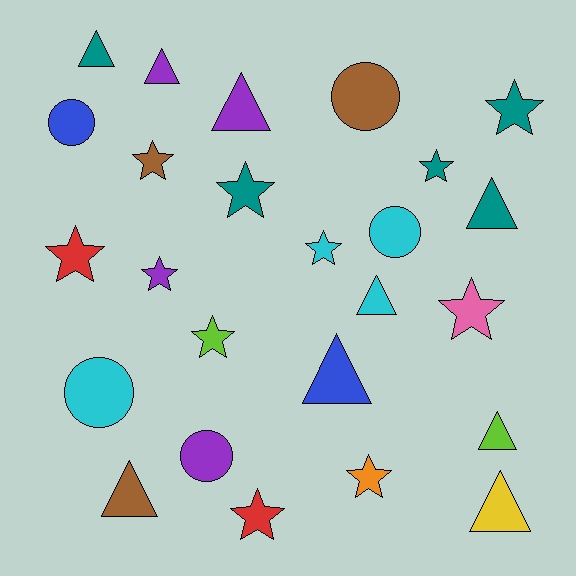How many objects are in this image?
There are 25 objects.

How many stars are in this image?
There are 11 stars.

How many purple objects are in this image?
There are 4 purple objects.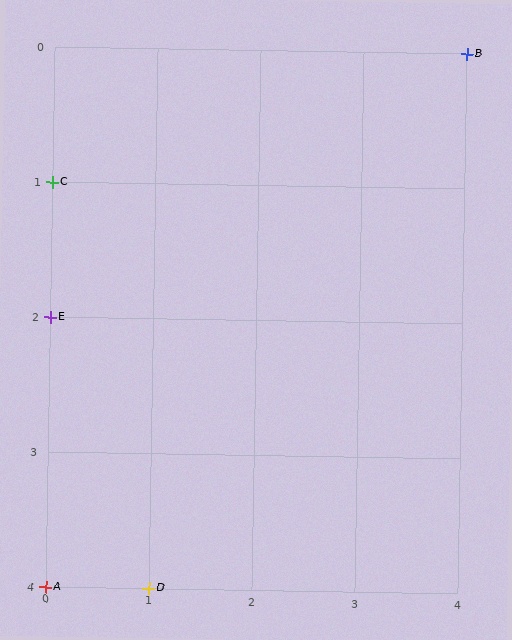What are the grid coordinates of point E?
Point E is at grid coordinates (0, 2).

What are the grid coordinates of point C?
Point C is at grid coordinates (0, 1).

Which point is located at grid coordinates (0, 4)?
Point A is at (0, 4).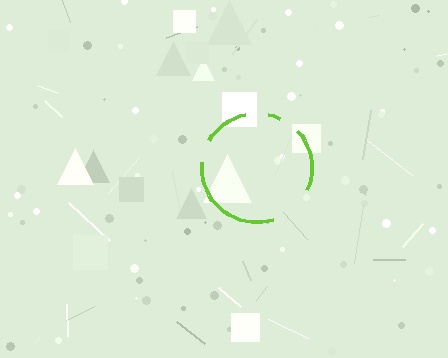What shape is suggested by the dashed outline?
The dashed outline suggests a circle.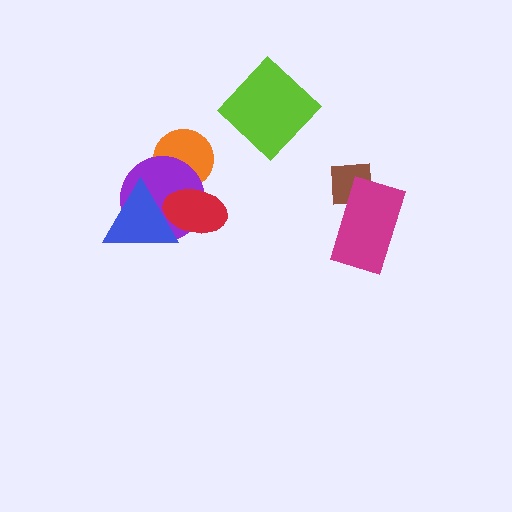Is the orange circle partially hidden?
Yes, it is partially covered by another shape.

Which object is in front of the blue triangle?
The red ellipse is in front of the blue triangle.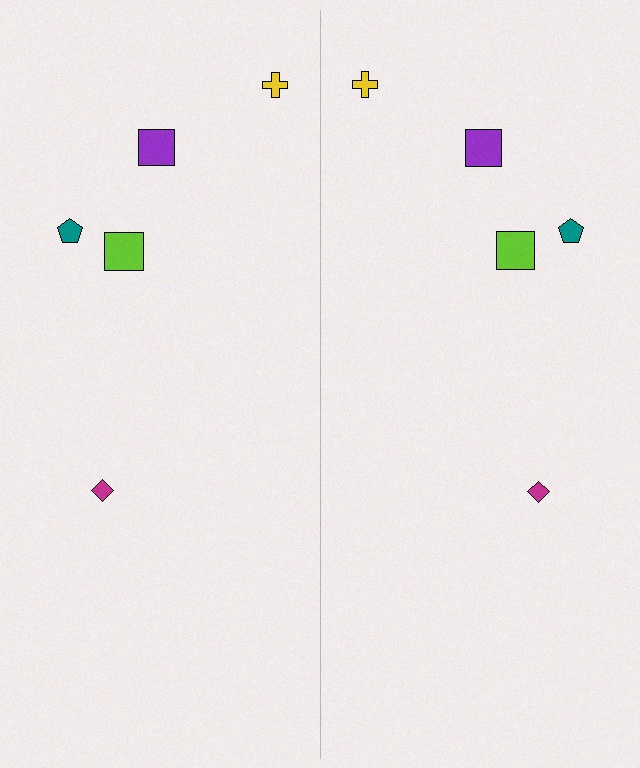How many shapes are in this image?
There are 10 shapes in this image.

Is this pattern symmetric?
Yes, this pattern has bilateral (reflection) symmetry.